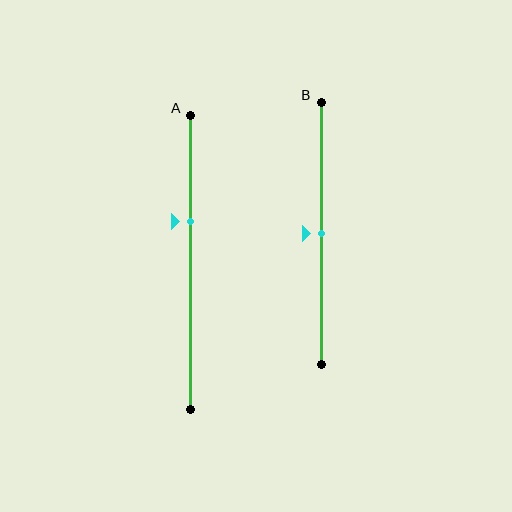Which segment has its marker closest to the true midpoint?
Segment B has its marker closest to the true midpoint.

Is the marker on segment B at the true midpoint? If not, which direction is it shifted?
Yes, the marker on segment B is at the true midpoint.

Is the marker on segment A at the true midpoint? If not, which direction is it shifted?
No, the marker on segment A is shifted upward by about 14% of the segment length.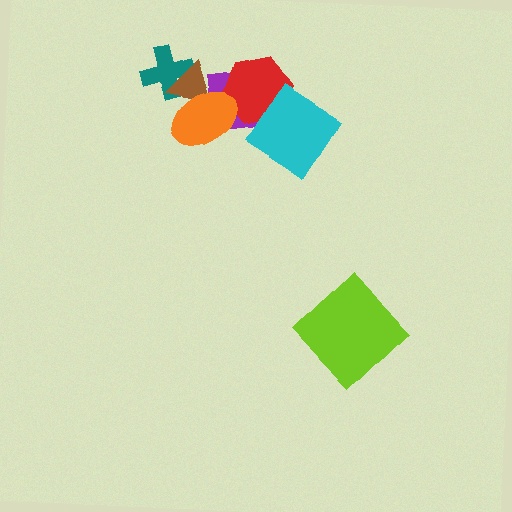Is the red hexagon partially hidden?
Yes, it is partially covered by another shape.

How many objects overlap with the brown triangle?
3 objects overlap with the brown triangle.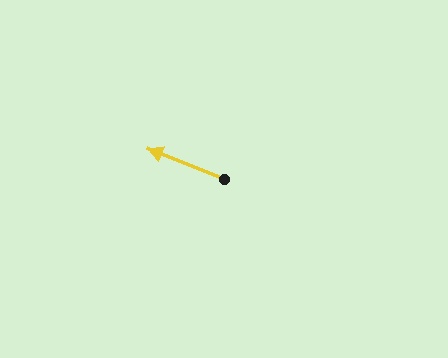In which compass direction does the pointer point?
West.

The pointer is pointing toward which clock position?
Roughly 10 o'clock.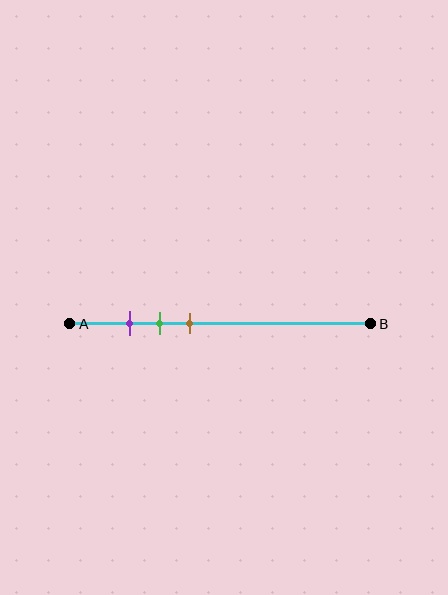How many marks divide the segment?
There are 3 marks dividing the segment.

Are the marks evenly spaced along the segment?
Yes, the marks are approximately evenly spaced.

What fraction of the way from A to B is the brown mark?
The brown mark is approximately 40% (0.4) of the way from A to B.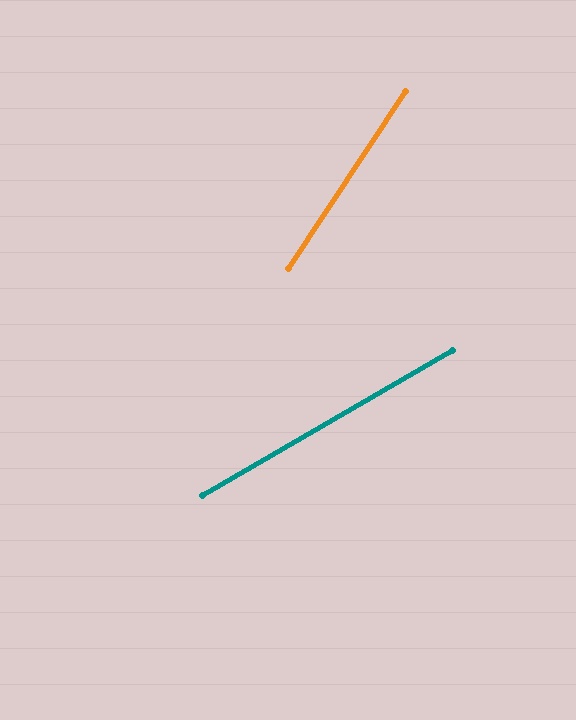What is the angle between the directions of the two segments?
Approximately 26 degrees.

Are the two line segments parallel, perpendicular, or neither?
Neither parallel nor perpendicular — they differ by about 26°.